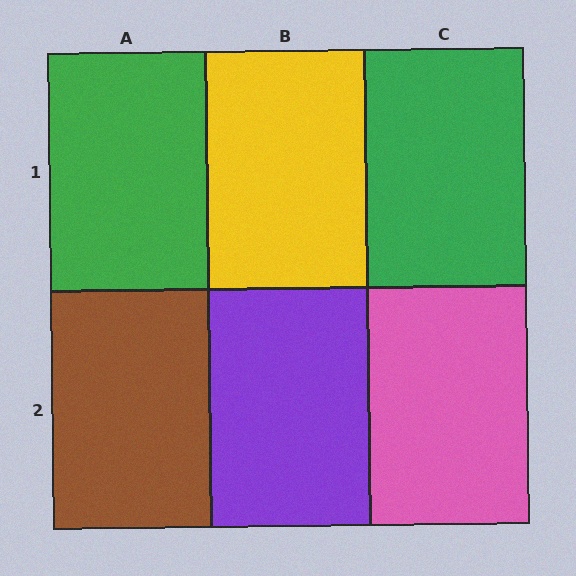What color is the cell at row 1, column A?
Green.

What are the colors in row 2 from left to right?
Brown, purple, pink.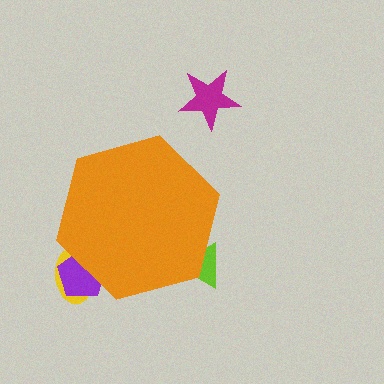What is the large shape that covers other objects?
An orange hexagon.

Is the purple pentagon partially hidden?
Yes, the purple pentagon is partially hidden behind the orange hexagon.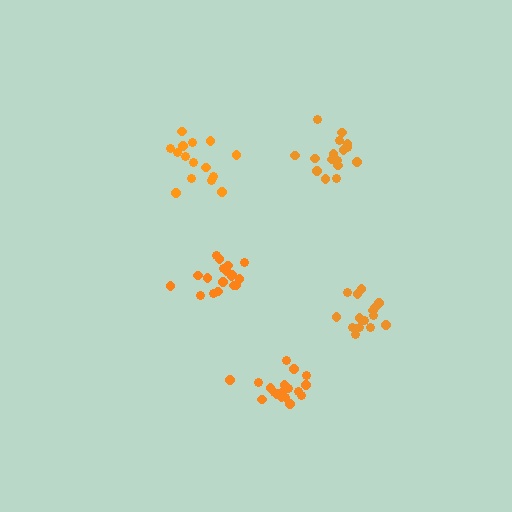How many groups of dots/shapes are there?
There are 5 groups.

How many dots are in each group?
Group 1: 15 dots, Group 2: 15 dots, Group 3: 18 dots, Group 4: 16 dots, Group 5: 19 dots (83 total).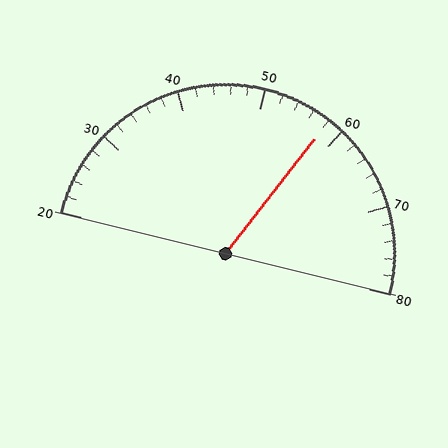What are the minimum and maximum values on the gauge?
The gauge ranges from 20 to 80.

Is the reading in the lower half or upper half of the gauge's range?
The reading is in the upper half of the range (20 to 80).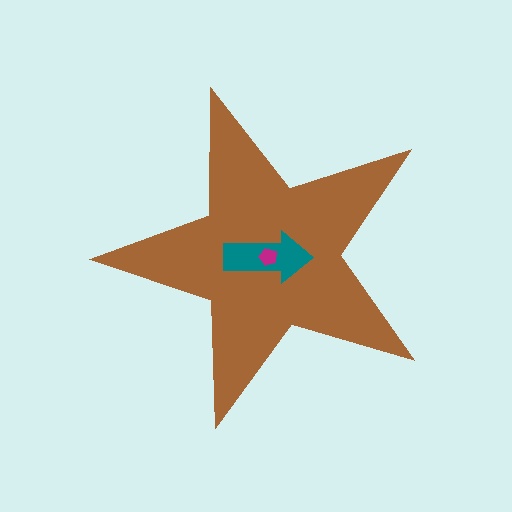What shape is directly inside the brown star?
The teal arrow.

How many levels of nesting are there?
3.